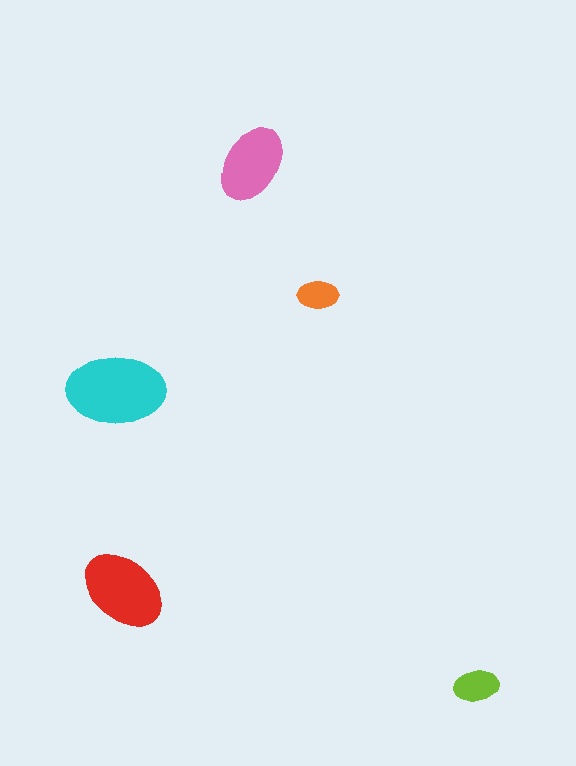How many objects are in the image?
There are 5 objects in the image.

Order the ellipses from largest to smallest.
the cyan one, the red one, the pink one, the lime one, the orange one.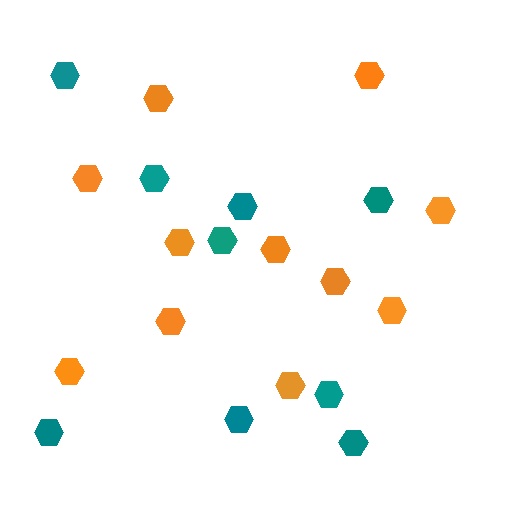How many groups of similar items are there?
There are 2 groups: one group of orange hexagons (11) and one group of teal hexagons (9).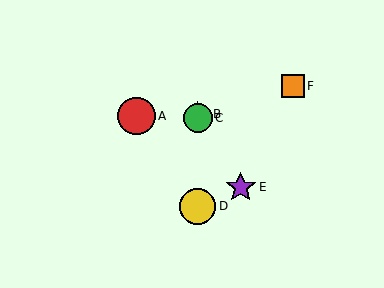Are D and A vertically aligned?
No, D is at x≈198 and A is at x≈137.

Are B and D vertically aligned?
Yes, both are at x≈198.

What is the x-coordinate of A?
Object A is at x≈137.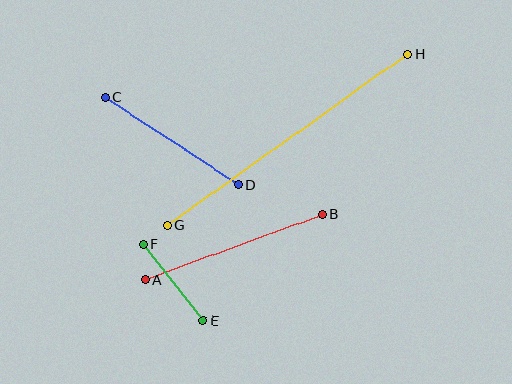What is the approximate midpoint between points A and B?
The midpoint is at approximately (234, 247) pixels.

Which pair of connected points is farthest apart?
Points G and H are farthest apart.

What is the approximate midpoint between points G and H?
The midpoint is at approximately (287, 140) pixels.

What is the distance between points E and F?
The distance is approximately 97 pixels.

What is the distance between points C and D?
The distance is approximately 159 pixels.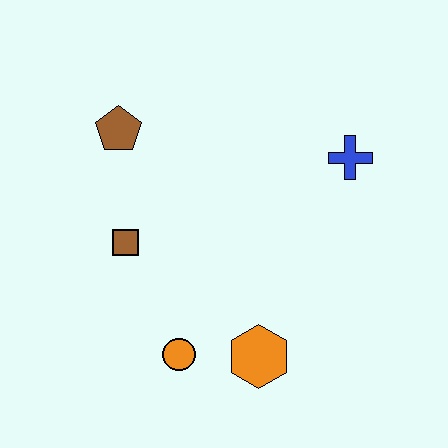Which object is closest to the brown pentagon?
The brown square is closest to the brown pentagon.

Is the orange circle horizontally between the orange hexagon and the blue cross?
No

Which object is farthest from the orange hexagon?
The brown pentagon is farthest from the orange hexagon.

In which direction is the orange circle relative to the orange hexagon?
The orange circle is to the left of the orange hexagon.